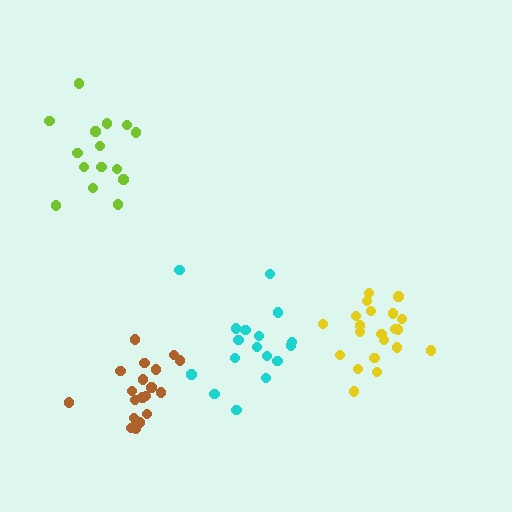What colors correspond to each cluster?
The clusters are colored: yellow, cyan, brown, lime.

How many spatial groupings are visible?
There are 4 spatial groupings.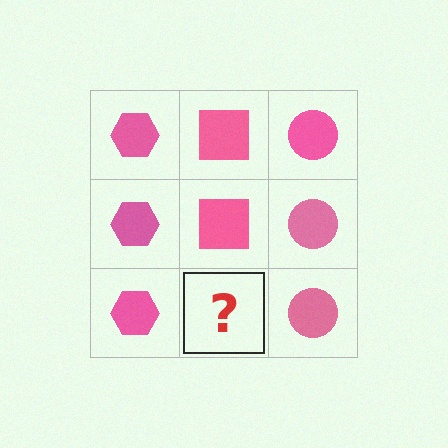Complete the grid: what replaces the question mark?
The question mark should be replaced with a pink square.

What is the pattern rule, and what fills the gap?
The rule is that each column has a consistent shape. The gap should be filled with a pink square.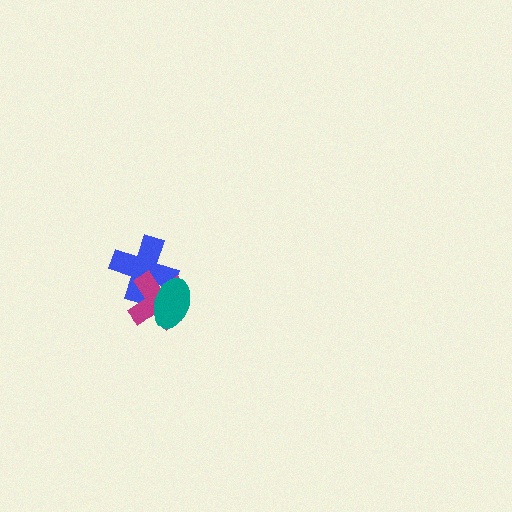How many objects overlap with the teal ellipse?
2 objects overlap with the teal ellipse.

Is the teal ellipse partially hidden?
No, no other shape covers it.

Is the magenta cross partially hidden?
Yes, it is partially covered by another shape.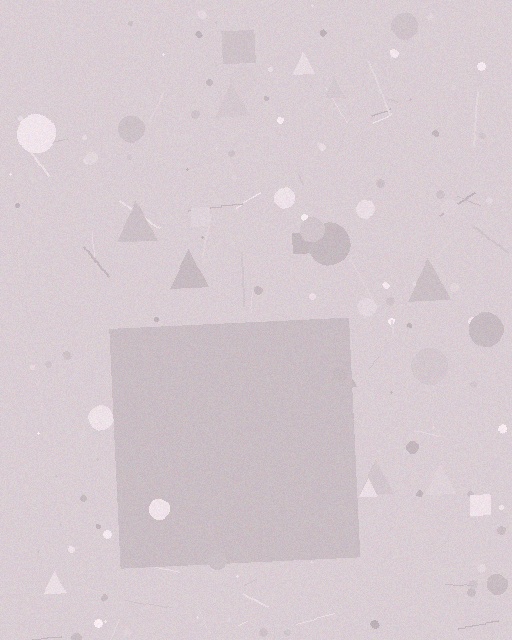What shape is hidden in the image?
A square is hidden in the image.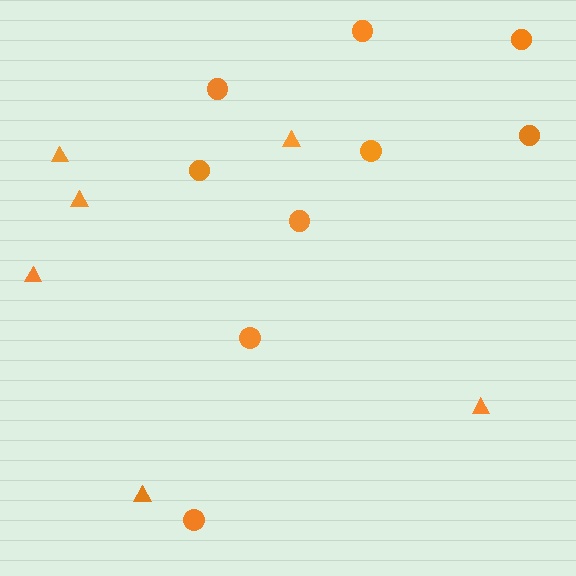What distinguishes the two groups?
There are 2 groups: one group of triangles (6) and one group of circles (9).